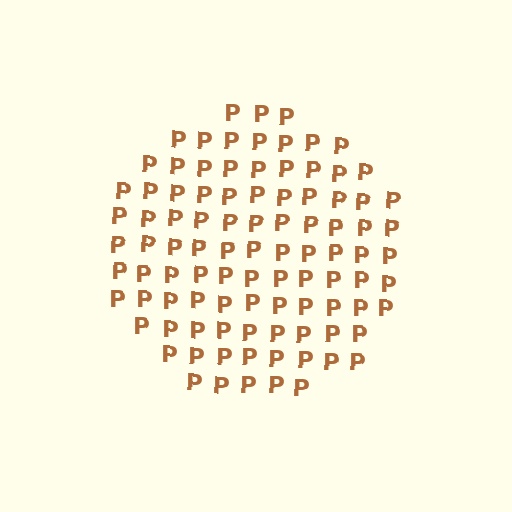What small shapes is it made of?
It is made of small letter P's.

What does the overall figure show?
The overall figure shows a circle.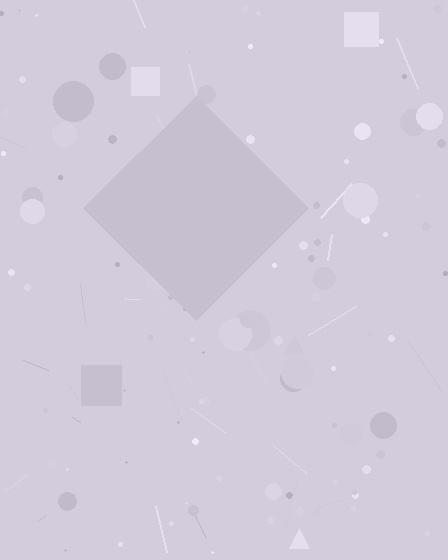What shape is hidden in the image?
A diamond is hidden in the image.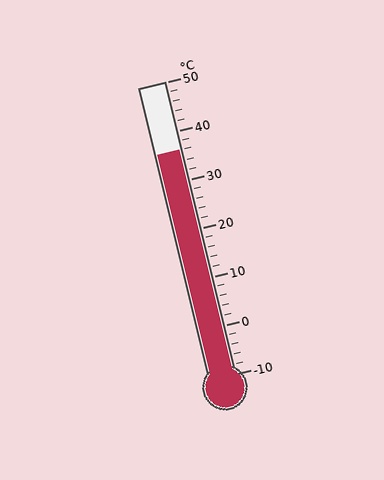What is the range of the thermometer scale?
The thermometer scale ranges from -10°C to 50°C.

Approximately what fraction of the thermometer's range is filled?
The thermometer is filled to approximately 75% of its range.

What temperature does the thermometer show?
The thermometer shows approximately 36°C.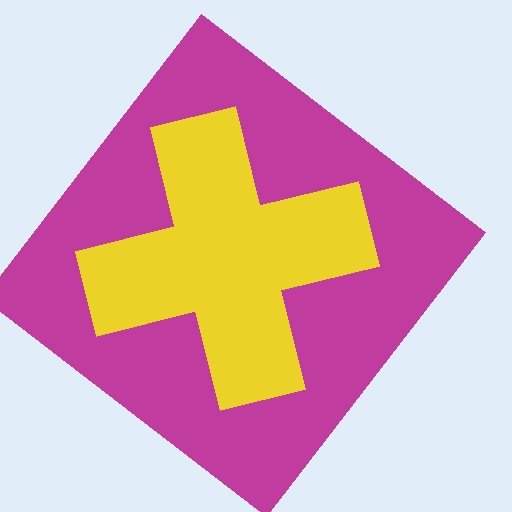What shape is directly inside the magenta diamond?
The yellow cross.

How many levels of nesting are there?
2.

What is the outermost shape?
The magenta diamond.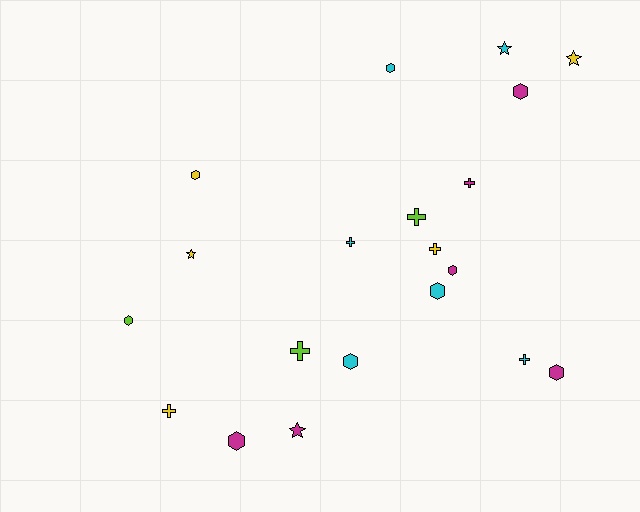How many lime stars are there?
There are no lime stars.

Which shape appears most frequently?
Hexagon, with 9 objects.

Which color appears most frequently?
Cyan, with 6 objects.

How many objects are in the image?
There are 20 objects.